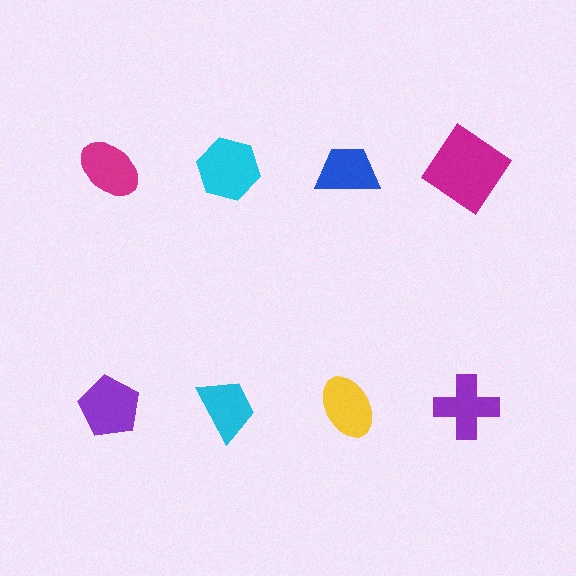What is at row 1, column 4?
A magenta diamond.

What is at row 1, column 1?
A magenta ellipse.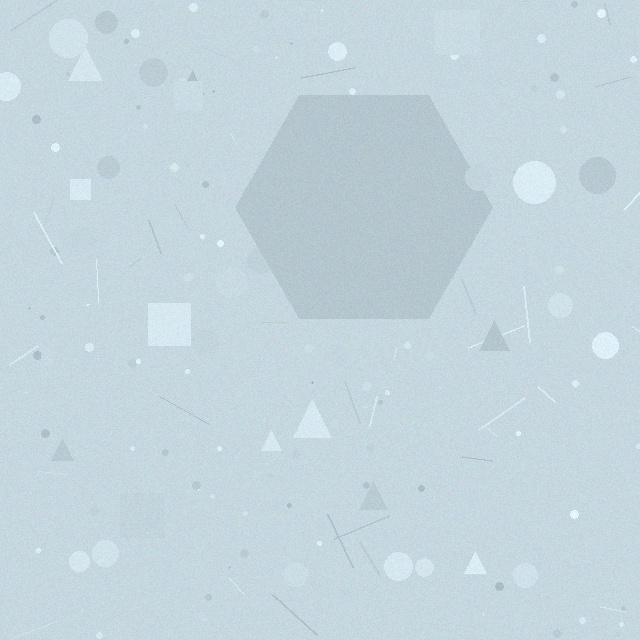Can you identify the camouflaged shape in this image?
The camouflaged shape is a hexagon.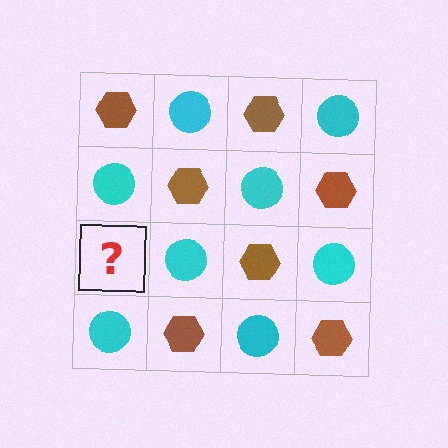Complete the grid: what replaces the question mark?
The question mark should be replaced with a brown hexagon.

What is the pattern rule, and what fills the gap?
The rule is that it alternates brown hexagon and cyan circle in a checkerboard pattern. The gap should be filled with a brown hexagon.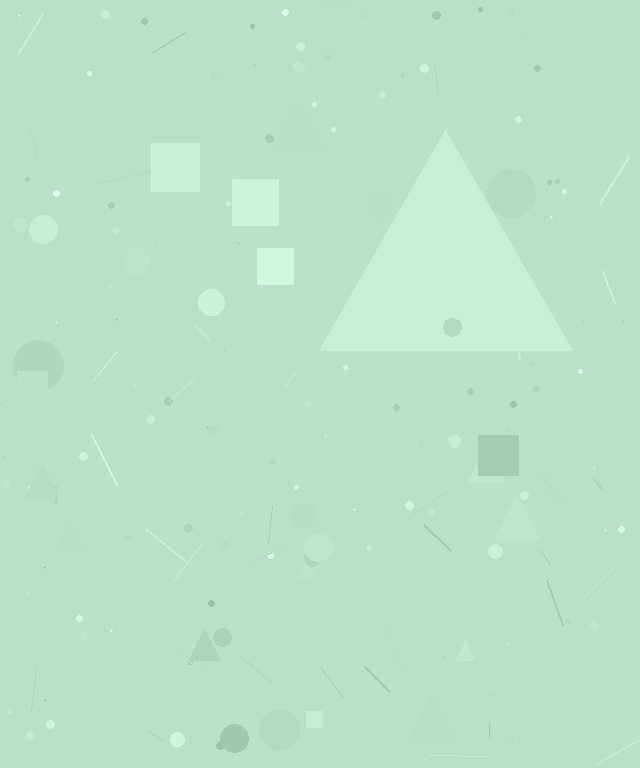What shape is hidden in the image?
A triangle is hidden in the image.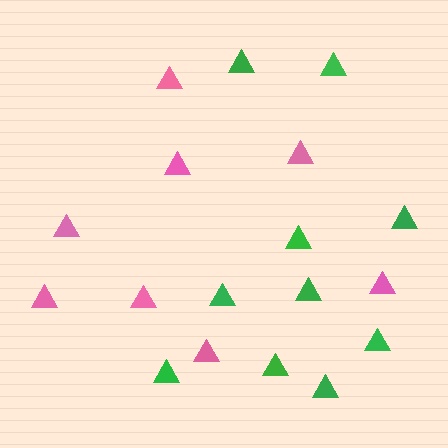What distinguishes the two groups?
There are 2 groups: one group of green triangles (10) and one group of pink triangles (8).